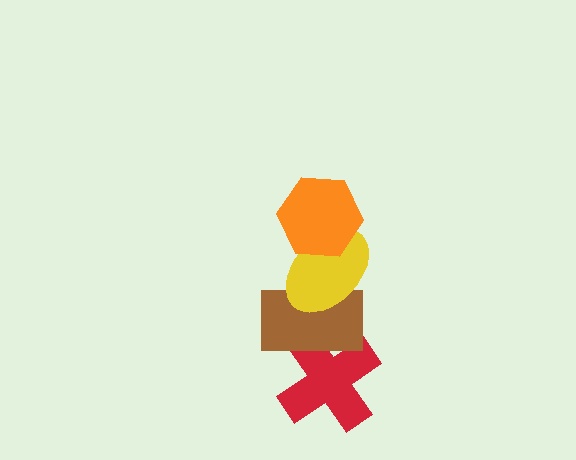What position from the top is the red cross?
The red cross is 4th from the top.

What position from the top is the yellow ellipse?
The yellow ellipse is 2nd from the top.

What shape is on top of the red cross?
The brown rectangle is on top of the red cross.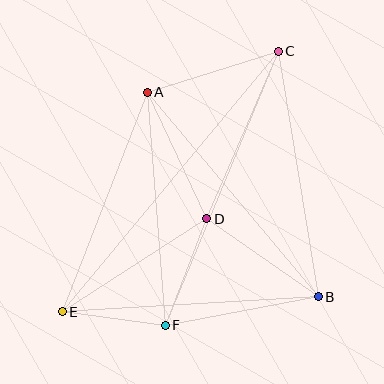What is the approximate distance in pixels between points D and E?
The distance between D and E is approximately 172 pixels.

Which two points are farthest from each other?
Points C and E are farthest from each other.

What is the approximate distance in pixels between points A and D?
The distance between A and D is approximately 140 pixels.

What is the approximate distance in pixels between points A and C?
The distance between A and C is approximately 137 pixels.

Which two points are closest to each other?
Points E and F are closest to each other.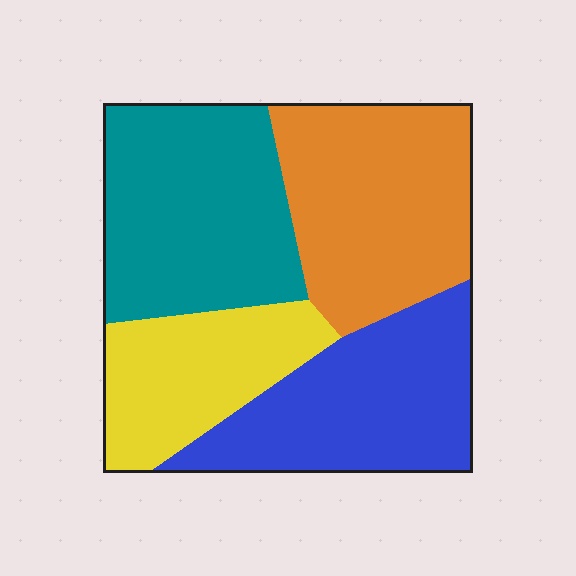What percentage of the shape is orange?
Orange takes up about one quarter (1/4) of the shape.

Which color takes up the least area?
Yellow, at roughly 20%.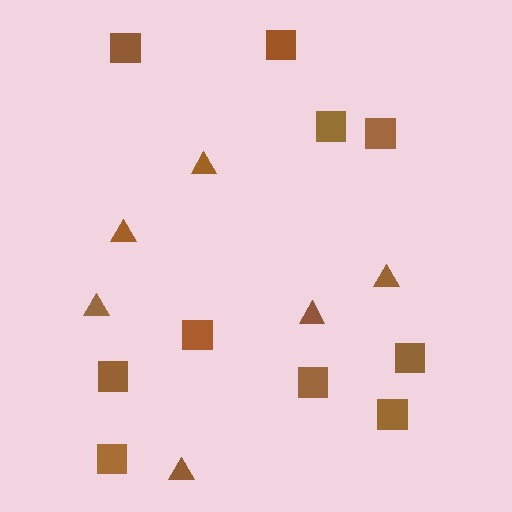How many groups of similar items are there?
There are 2 groups: one group of squares (10) and one group of triangles (6).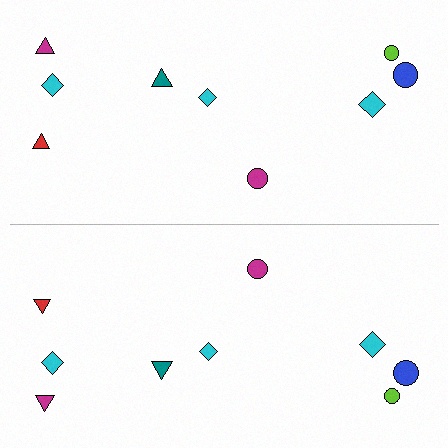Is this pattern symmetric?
Yes, this pattern has bilateral (reflection) symmetry.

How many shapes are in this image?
There are 18 shapes in this image.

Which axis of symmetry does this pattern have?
The pattern has a horizontal axis of symmetry running through the center of the image.